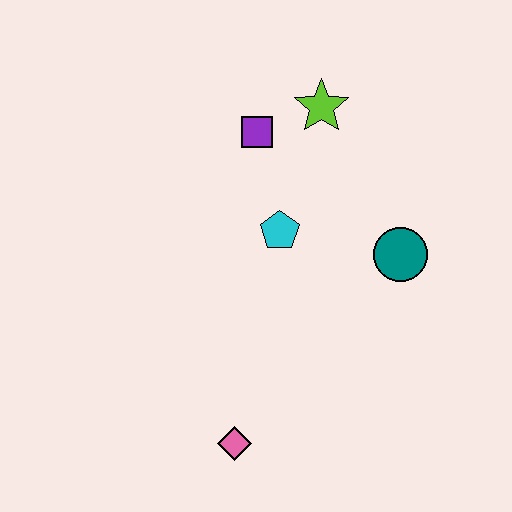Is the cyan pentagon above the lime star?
No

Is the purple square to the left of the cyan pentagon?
Yes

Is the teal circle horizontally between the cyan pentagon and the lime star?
No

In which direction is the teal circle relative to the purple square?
The teal circle is to the right of the purple square.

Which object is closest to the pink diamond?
The cyan pentagon is closest to the pink diamond.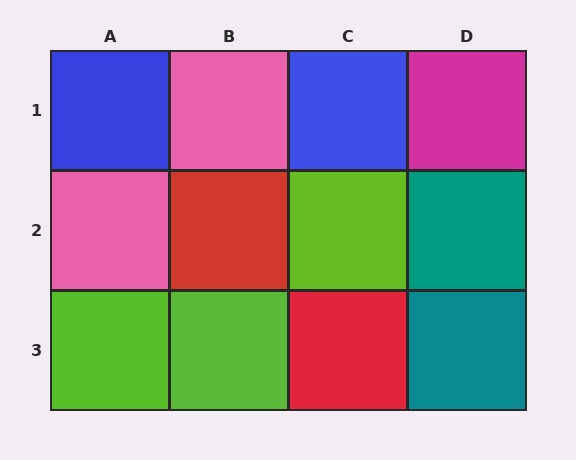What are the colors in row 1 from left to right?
Blue, pink, blue, magenta.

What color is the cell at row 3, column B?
Lime.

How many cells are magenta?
1 cell is magenta.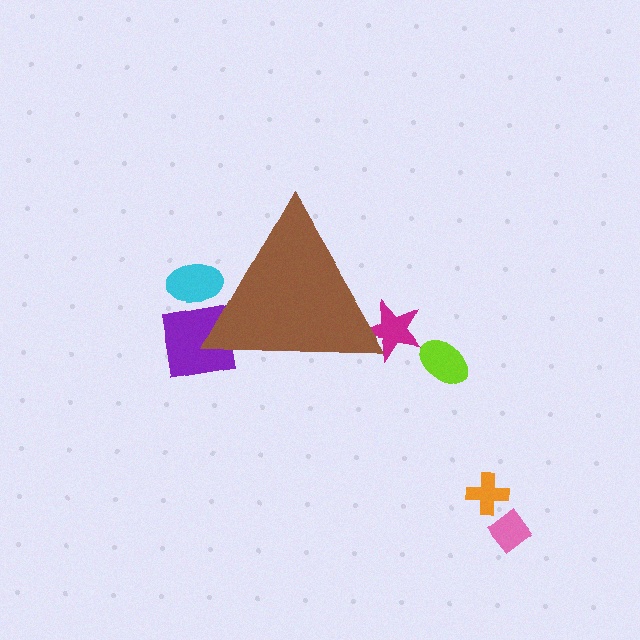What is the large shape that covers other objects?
A brown triangle.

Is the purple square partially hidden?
Yes, the purple square is partially hidden behind the brown triangle.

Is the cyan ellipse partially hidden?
Yes, the cyan ellipse is partially hidden behind the brown triangle.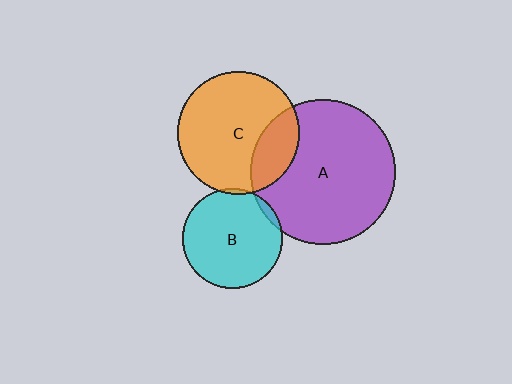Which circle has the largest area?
Circle A (purple).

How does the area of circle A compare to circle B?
Approximately 2.1 times.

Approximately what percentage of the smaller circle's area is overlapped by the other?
Approximately 5%.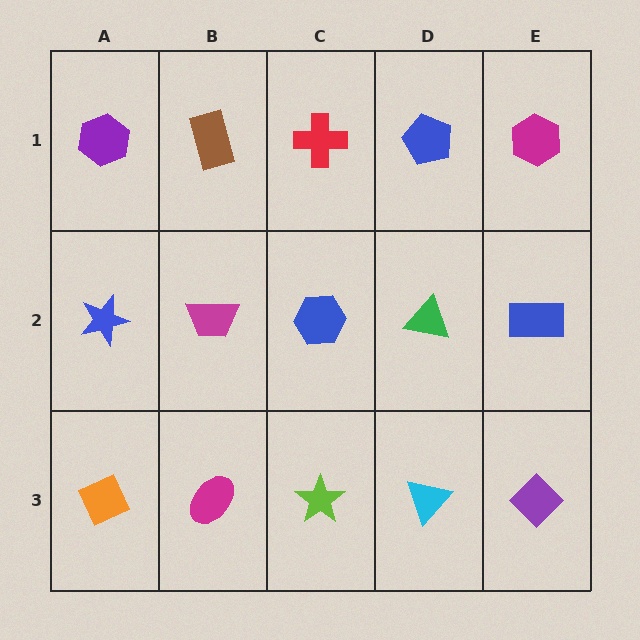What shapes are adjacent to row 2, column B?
A brown rectangle (row 1, column B), a magenta ellipse (row 3, column B), a blue star (row 2, column A), a blue hexagon (row 2, column C).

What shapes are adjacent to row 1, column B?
A magenta trapezoid (row 2, column B), a purple hexagon (row 1, column A), a red cross (row 1, column C).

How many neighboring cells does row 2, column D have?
4.